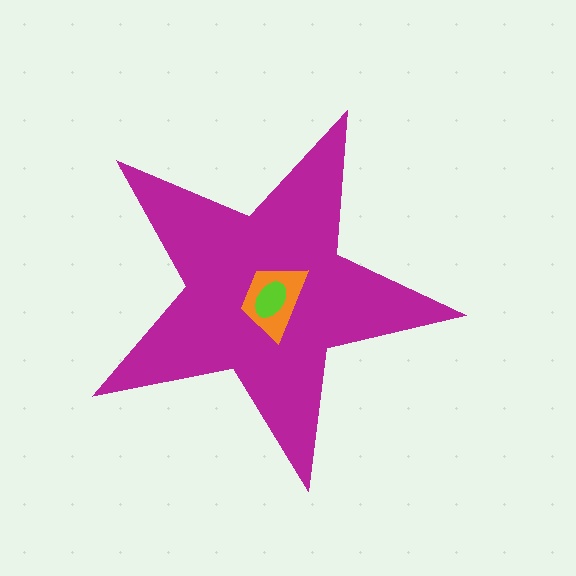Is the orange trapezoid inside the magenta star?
Yes.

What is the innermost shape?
The lime ellipse.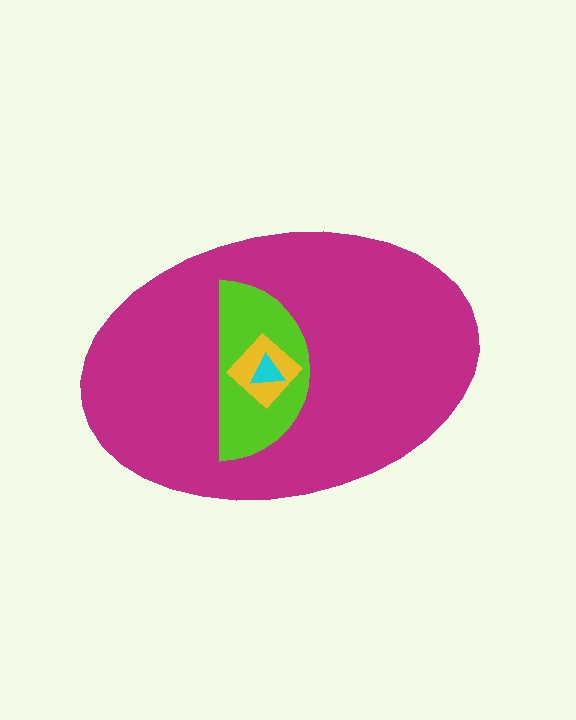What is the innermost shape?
The cyan triangle.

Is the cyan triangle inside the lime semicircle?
Yes.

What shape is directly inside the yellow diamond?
The cyan triangle.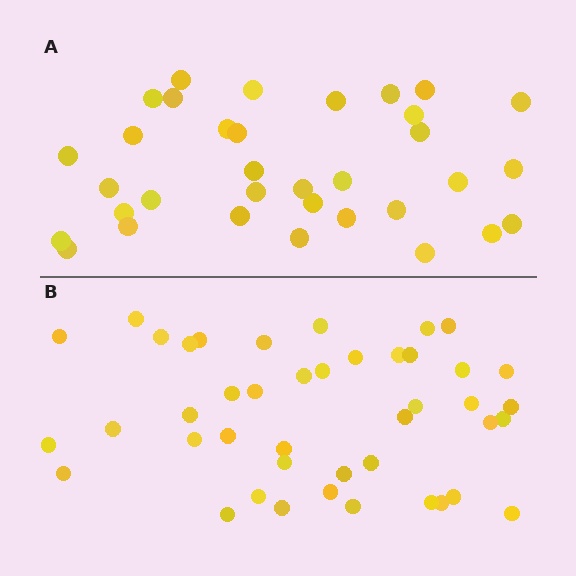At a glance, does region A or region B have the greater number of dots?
Region B (the bottom region) has more dots.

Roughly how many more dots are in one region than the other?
Region B has roughly 8 or so more dots than region A.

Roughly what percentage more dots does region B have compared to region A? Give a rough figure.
About 25% more.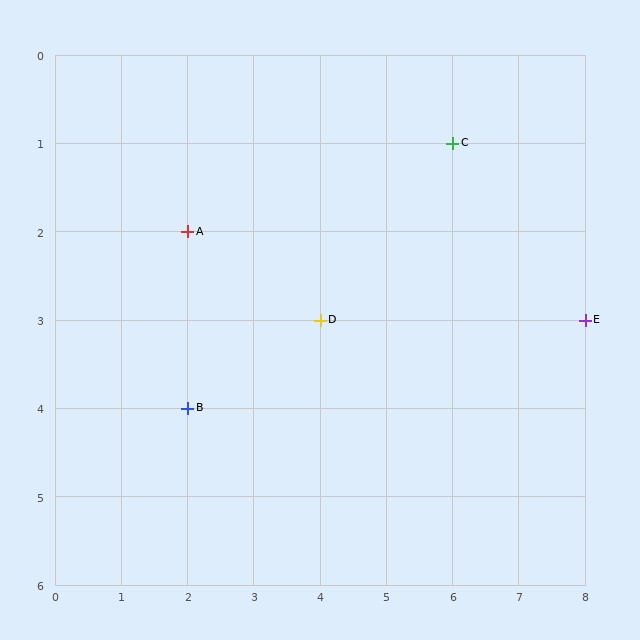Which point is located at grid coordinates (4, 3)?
Point D is at (4, 3).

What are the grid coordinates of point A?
Point A is at grid coordinates (2, 2).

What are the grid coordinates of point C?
Point C is at grid coordinates (6, 1).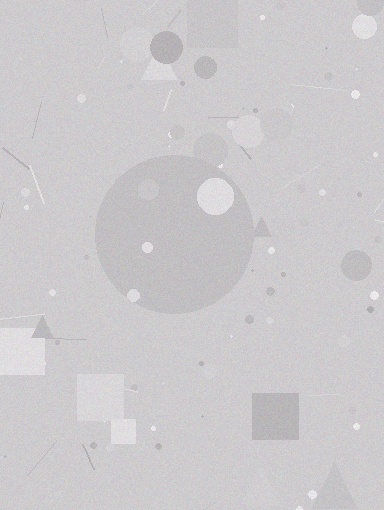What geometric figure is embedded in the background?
A circle is embedded in the background.